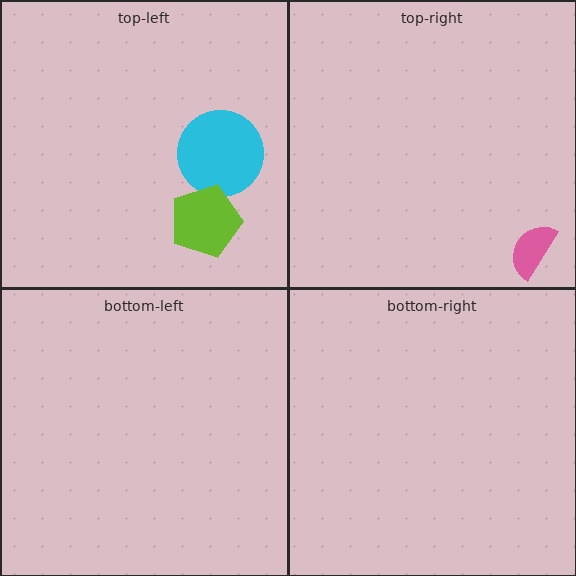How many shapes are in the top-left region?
2.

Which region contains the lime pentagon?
The top-left region.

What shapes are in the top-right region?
The pink semicircle.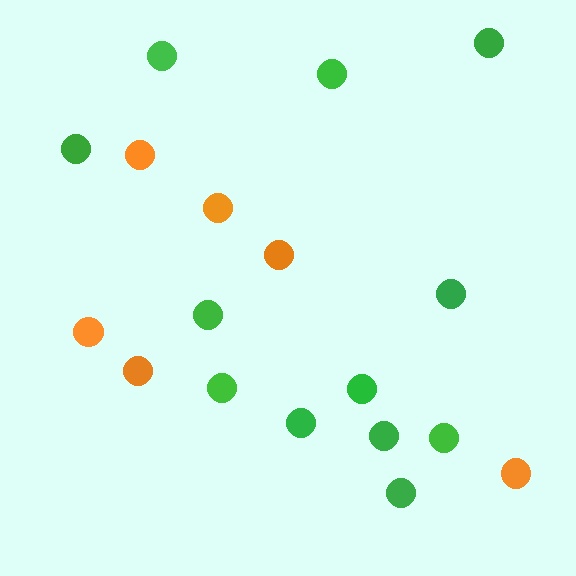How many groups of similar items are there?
There are 2 groups: one group of green circles (12) and one group of orange circles (6).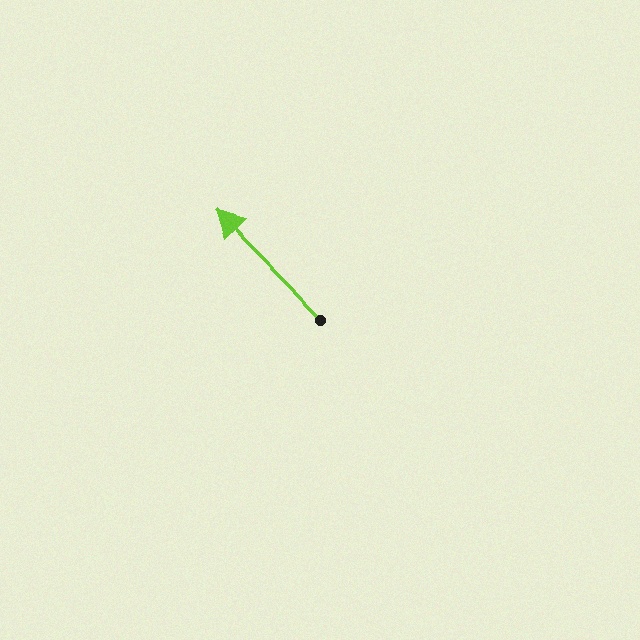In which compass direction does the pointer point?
Northwest.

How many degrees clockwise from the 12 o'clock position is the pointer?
Approximately 315 degrees.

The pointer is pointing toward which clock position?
Roughly 11 o'clock.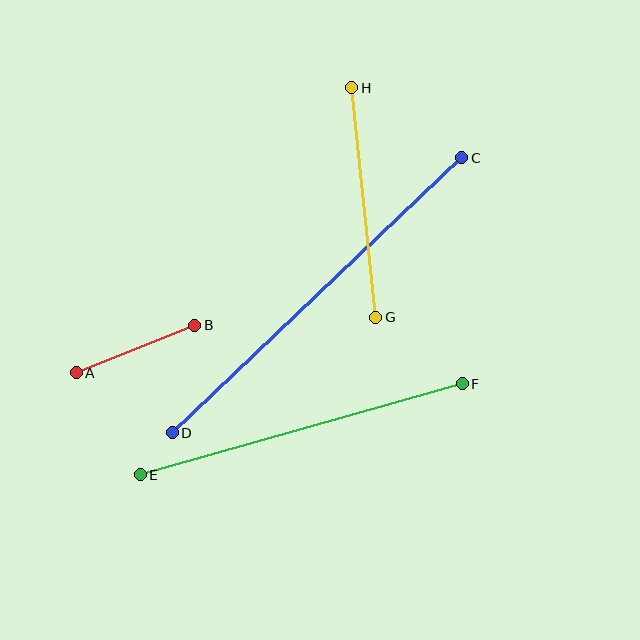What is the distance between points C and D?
The distance is approximately 400 pixels.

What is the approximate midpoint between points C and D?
The midpoint is at approximately (317, 295) pixels.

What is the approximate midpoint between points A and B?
The midpoint is at approximately (135, 349) pixels.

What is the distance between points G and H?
The distance is approximately 231 pixels.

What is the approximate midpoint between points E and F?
The midpoint is at approximately (301, 429) pixels.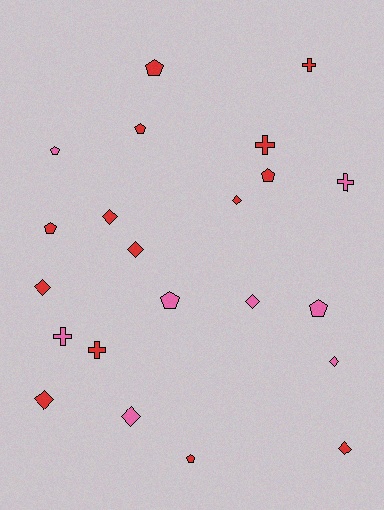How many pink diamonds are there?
There are 3 pink diamonds.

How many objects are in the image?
There are 22 objects.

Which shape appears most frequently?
Diamond, with 9 objects.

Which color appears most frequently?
Red, with 14 objects.